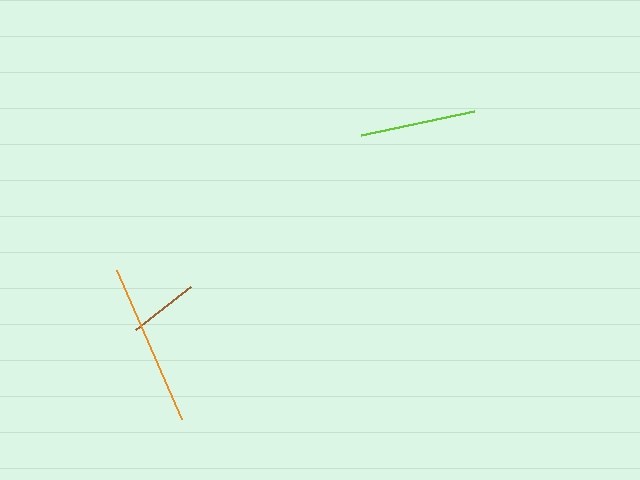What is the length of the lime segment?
The lime segment is approximately 115 pixels long.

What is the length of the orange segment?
The orange segment is approximately 162 pixels long.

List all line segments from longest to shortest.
From longest to shortest: orange, lime, brown.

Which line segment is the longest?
The orange line is the longest at approximately 162 pixels.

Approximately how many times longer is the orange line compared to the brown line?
The orange line is approximately 2.3 times the length of the brown line.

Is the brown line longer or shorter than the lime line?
The lime line is longer than the brown line.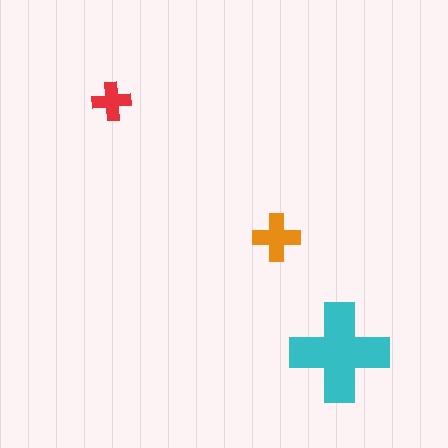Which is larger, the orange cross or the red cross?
The orange one.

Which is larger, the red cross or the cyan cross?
The cyan one.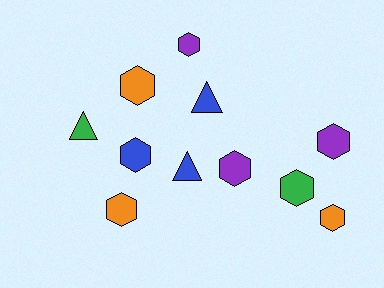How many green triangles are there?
There is 1 green triangle.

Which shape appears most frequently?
Hexagon, with 8 objects.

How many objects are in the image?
There are 11 objects.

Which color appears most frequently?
Orange, with 3 objects.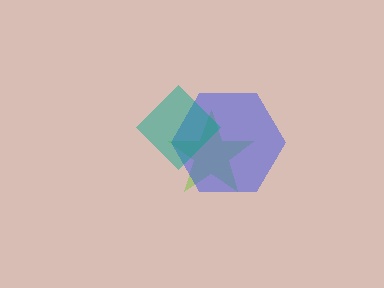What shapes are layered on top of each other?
The layered shapes are: a lime star, a blue hexagon, a teal diamond.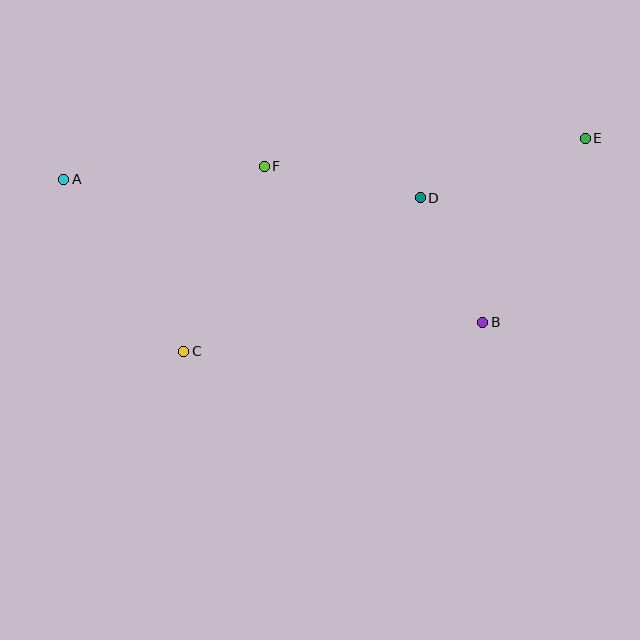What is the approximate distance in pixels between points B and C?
The distance between B and C is approximately 300 pixels.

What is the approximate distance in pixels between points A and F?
The distance between A and F is approximately 201 pixels.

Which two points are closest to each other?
Points B and D are closest to each other.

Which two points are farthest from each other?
Points A and E are farthest from each other.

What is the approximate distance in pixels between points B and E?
The distance between B and E is approximately 211 pixels.